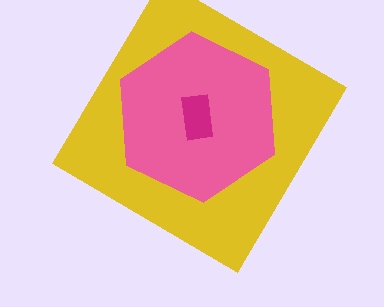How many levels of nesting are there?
3.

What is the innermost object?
The magenta rectangle.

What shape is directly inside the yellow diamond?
The pink hexagon.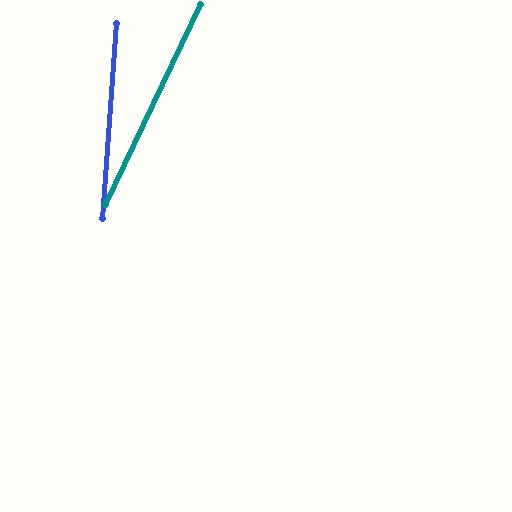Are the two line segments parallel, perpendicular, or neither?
Neither parallel nor perpendicular — they differ by about 21°.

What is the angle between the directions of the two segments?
Approximately 21 degrees.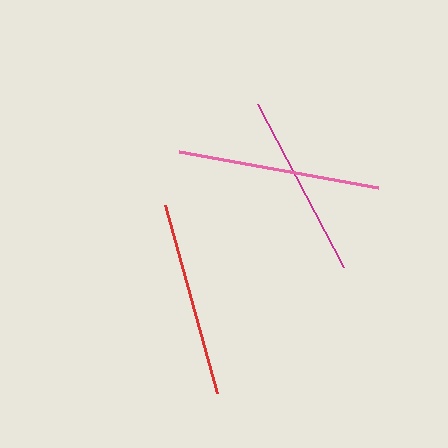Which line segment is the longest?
The pink line is the longest at approximately 202 pixels.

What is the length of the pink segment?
The pink segment is approximately 202 pixels long.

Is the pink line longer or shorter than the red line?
The pink line is longer than the red line.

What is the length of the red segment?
The red segment is approximately 195 pixels long.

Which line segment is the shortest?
The magenta line is the shortest at approximately 184 pixels.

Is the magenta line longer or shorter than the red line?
The red line is longer than the magenta line.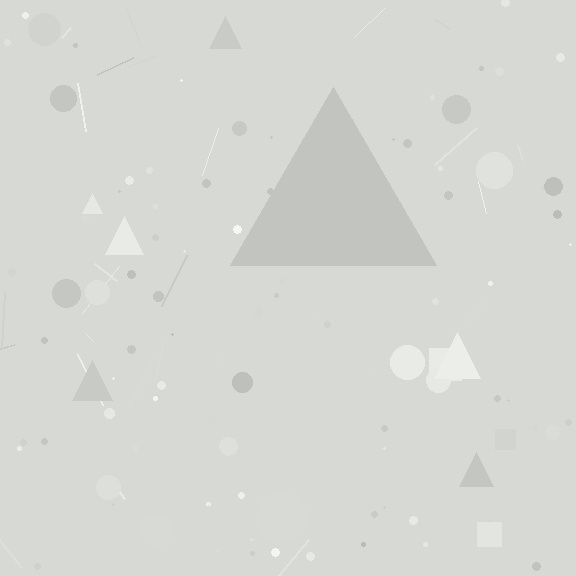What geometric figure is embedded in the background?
A triangle is embedded in the background.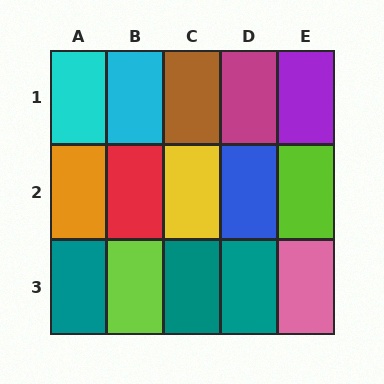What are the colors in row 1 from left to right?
Cyan, cyan, brown, magenta, purple.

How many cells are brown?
1 cell is brown.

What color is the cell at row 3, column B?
Lime.